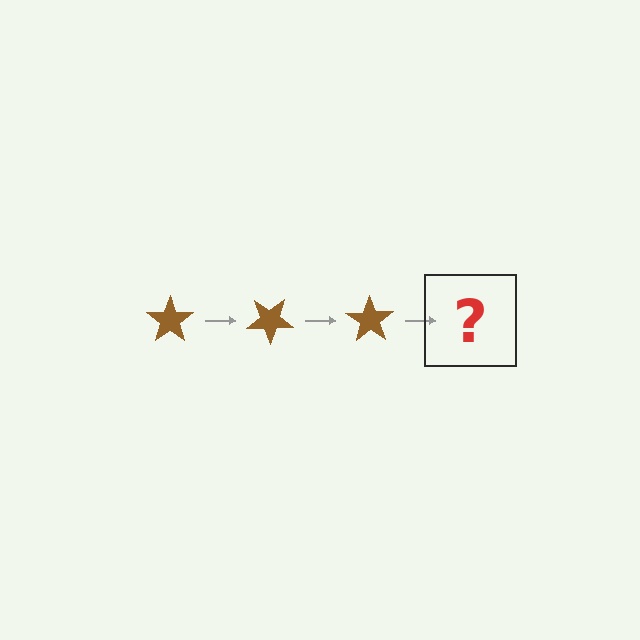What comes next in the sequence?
The next element should be a brown star rotated 105 degrees.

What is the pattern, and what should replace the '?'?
The pattern is that the star rotates 35 degrees each step. The '?' should be a brown star rotated 105 degrees.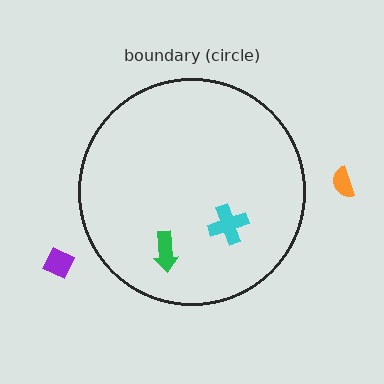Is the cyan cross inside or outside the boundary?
Inside.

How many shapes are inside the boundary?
2 inside, 2 outside.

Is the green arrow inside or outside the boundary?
Inside.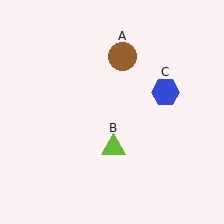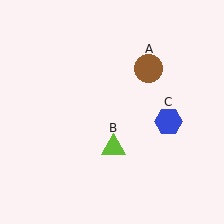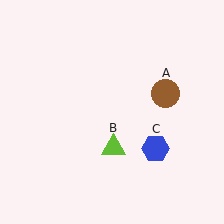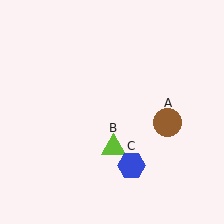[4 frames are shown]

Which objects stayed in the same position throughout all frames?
Lime triangle (object B) remained stationary.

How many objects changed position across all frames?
2 objects changed position: brown circle (object A), blue hexagon (object C).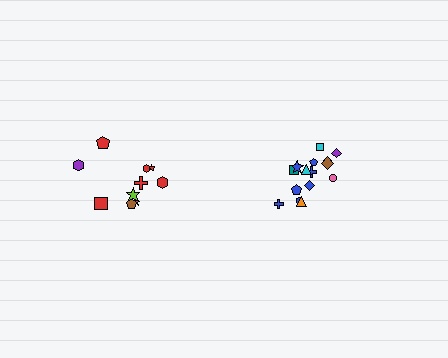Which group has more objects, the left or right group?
The right group.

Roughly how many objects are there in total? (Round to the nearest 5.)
Roughly 25 objects in total.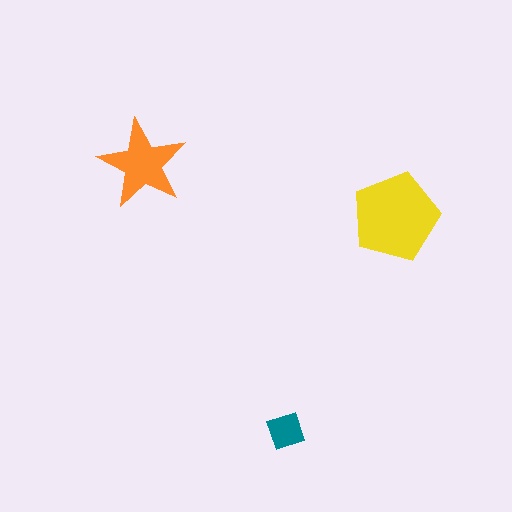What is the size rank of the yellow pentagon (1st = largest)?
1st.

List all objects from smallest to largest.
The teal square, the orange star, the yellow pentagon.